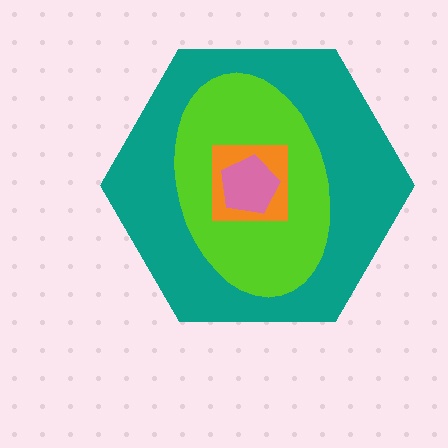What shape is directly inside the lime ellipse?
The orange square.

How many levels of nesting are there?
4.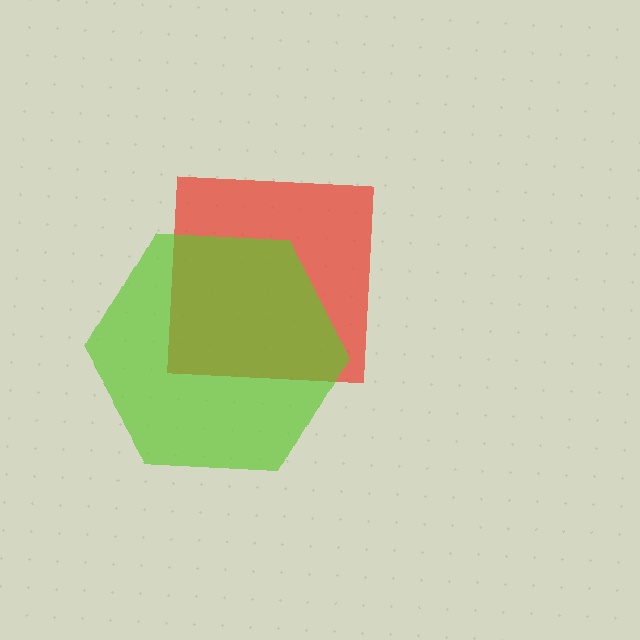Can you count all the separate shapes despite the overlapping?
Yes, there are 2 separate shapes.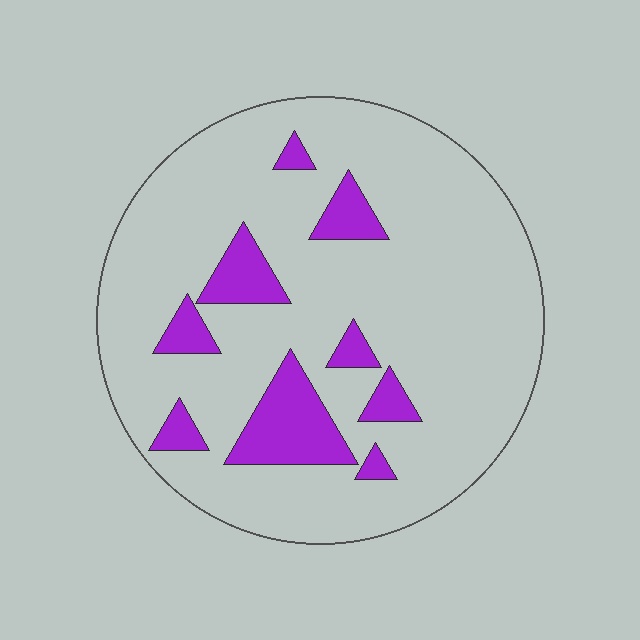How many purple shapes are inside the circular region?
9.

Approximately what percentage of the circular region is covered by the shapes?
Approximately 15%.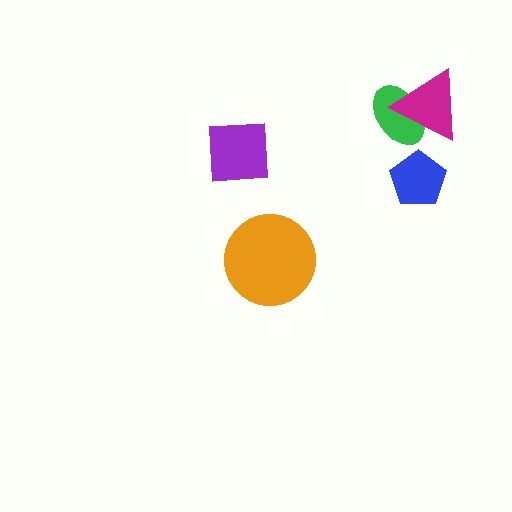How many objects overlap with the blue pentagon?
0 objects overlap with the blue pentagon.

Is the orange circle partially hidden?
No, no other shape covers it.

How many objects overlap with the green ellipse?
1 object overlaps with the green ellipse.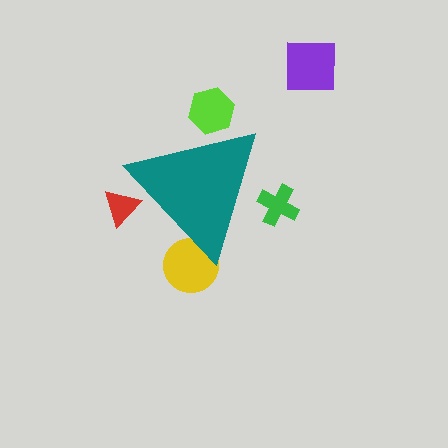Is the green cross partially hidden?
Yes, the green cross is partially hidden behind the teal triangle.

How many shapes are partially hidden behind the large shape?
4 shapes are partially hidden.